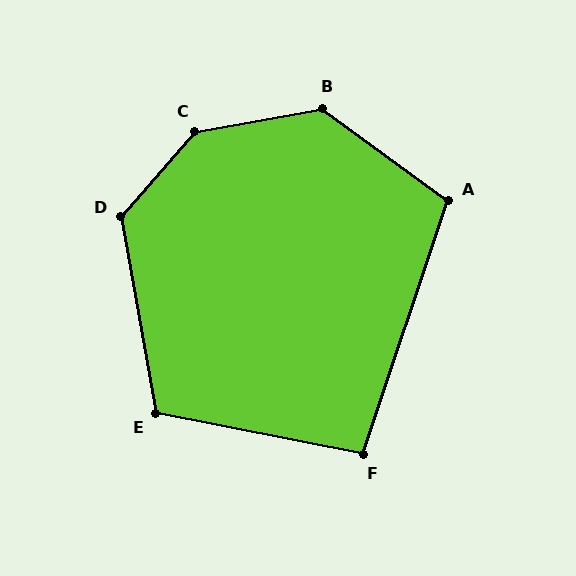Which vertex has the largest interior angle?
C, at approximately 141 degrees.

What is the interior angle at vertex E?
Approximately 111 degrees (obtuse).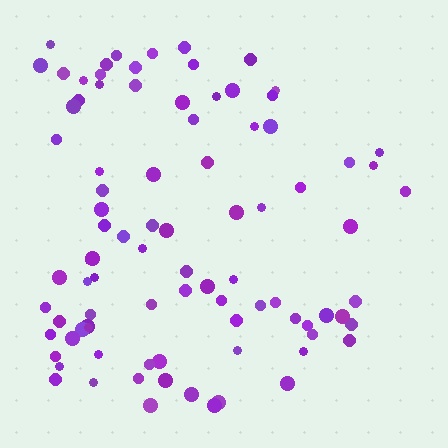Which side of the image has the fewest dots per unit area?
The right.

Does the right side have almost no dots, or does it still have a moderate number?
Still a moderate number, just noticeably fewer than the left.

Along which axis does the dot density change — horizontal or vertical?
Horizontal.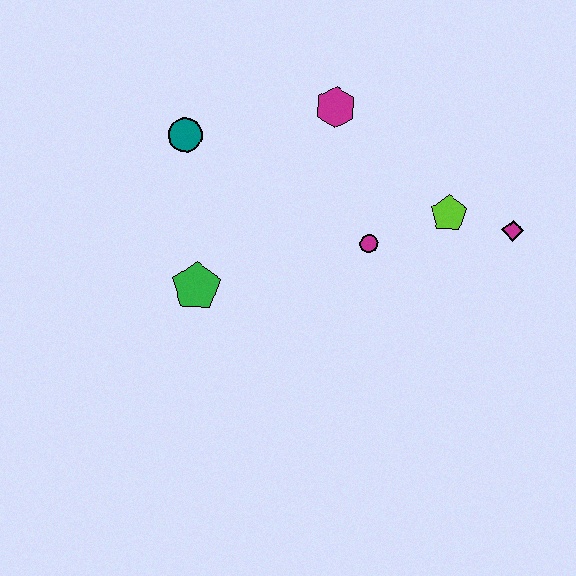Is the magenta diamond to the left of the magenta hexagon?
No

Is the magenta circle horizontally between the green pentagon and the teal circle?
No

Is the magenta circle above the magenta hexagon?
No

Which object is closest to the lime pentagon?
The magenta diamond is closest to the lime pentagon.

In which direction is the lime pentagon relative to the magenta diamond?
The lime pentagon is to the left of the magenta diamond.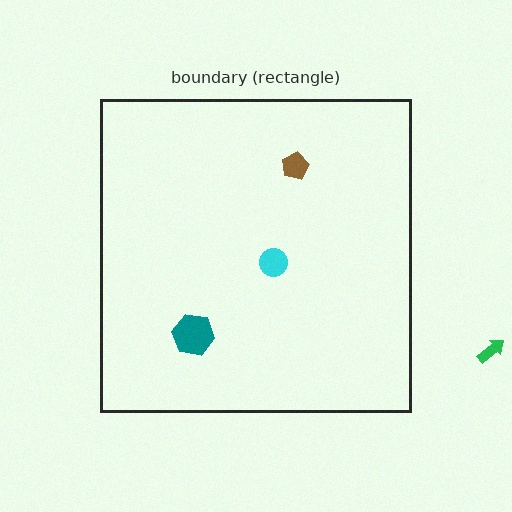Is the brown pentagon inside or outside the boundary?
Inside.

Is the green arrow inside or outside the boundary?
Outside.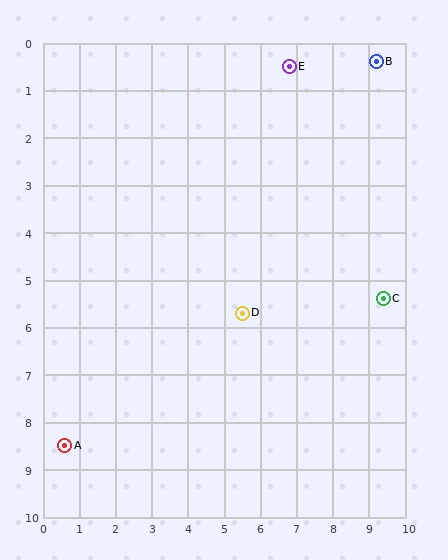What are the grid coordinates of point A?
Point A is at approximately (0.6, 8.5).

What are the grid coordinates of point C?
Point C is at approximately (9.4, 5.4).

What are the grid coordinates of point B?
Point B is at approximately (9.2, 0.4).